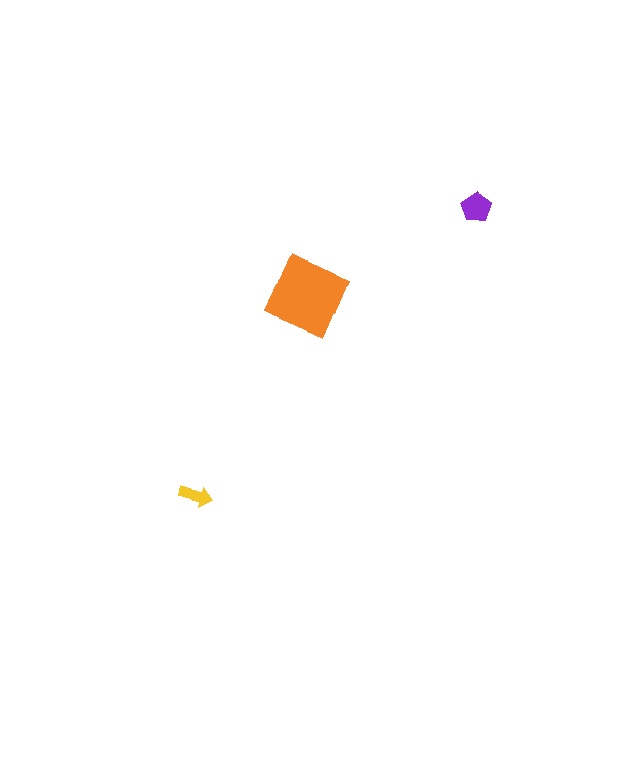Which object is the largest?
The orange diamond.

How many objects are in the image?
There are 3 objects in the image.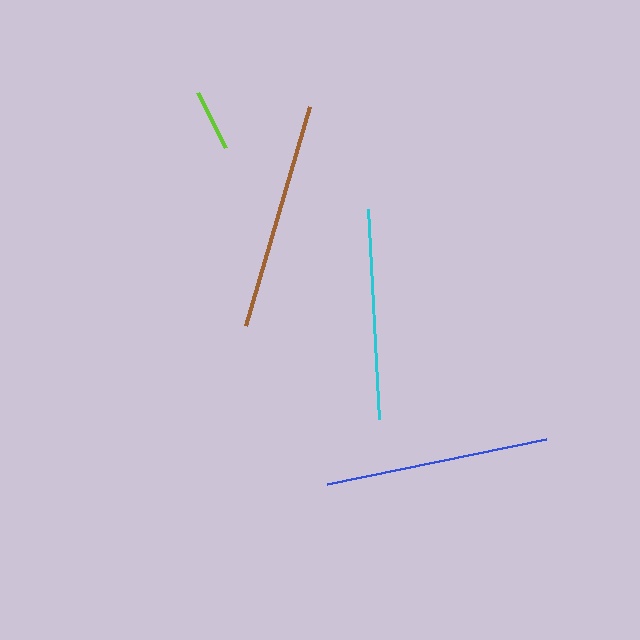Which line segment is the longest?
The brown line is the longest at approximately 228 pixels.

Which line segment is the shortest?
The lime line is the shortest at approximately 62 pixels.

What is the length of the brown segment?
The brown segment is approximately 228 pixels long.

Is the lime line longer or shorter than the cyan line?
The cyan line is longer than the lime line.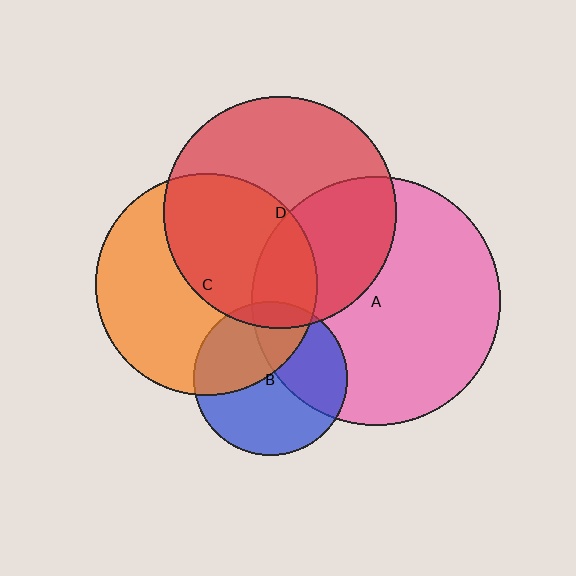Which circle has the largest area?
Circle A (pink).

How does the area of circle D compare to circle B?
Approximately 2.3 times.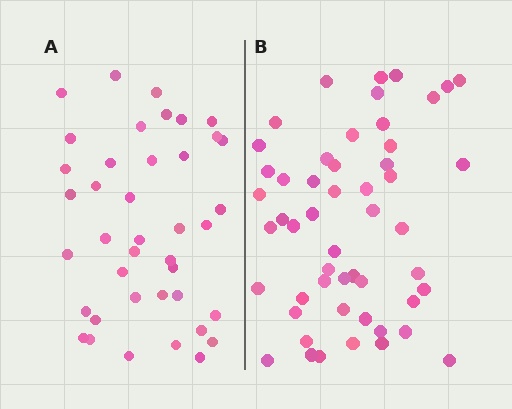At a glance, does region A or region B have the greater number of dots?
Region B (the right region) has more dots.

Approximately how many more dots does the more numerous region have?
Region B has roughly 12 or so more dots than region A.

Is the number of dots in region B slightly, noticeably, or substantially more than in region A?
Region B has noticeably more, but not dramatically so. The ratio is roughly 1.3 to 1.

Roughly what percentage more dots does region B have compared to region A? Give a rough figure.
About 30% more.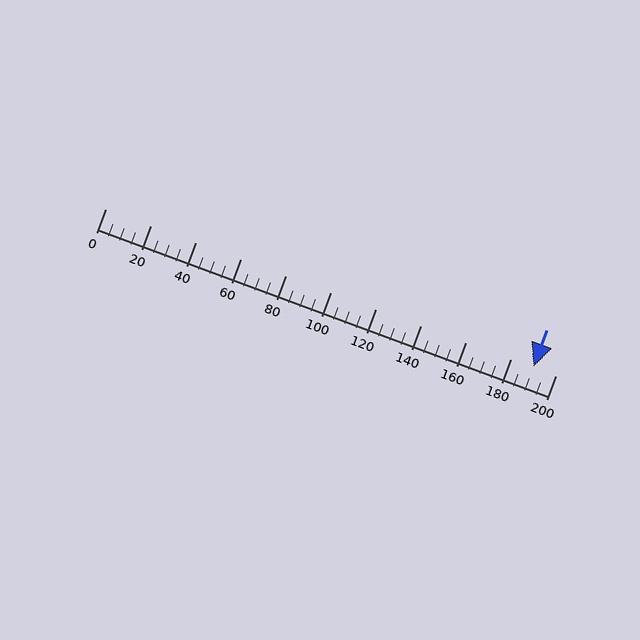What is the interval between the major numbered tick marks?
The major tick marks are spaced 20 units apart.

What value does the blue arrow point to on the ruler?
The blue arrow points to approximately 190.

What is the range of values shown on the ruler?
The ruler shows values from 0 to 200.